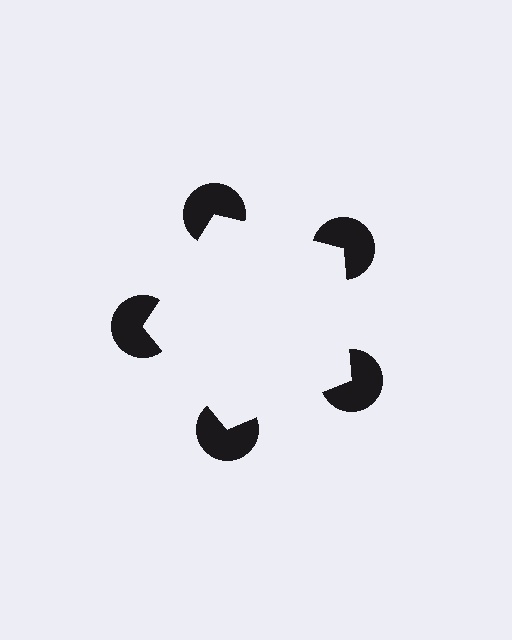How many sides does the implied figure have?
5 sides.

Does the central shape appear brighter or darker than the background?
It typically appears slightly brighter than the background, even though no actual brightness change is drawn.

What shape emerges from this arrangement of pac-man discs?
An illusory pentagon — its edges are inferred from the aligned wedge cuts in the pac-man discs, not physically drawn.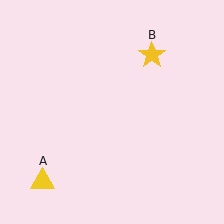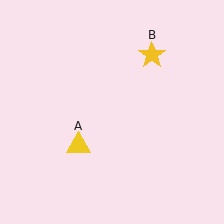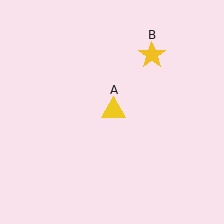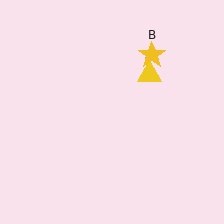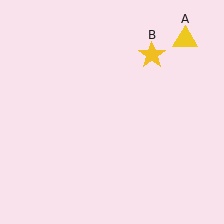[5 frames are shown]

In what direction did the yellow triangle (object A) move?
The yellow triangle (object A) moved up and to the right.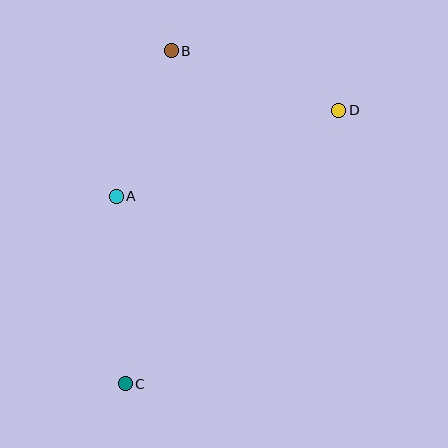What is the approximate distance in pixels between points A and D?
The distance between A and D is approximately 238 pixels.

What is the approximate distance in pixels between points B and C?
The distance between B and C is approximately 336 pixels.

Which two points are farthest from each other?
Points C and D are farthest from each other.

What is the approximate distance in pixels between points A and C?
The distance between A and C is approximately 188 pixels.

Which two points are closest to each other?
Points A and B are closest to each other.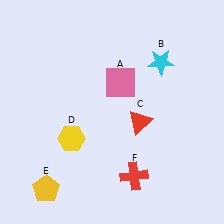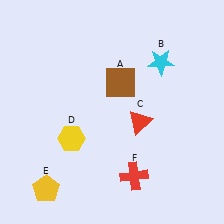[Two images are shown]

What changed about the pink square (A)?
In Image 1, A is pink. In Image 2, it changed to brown.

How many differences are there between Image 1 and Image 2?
There is 1 difference between the two images.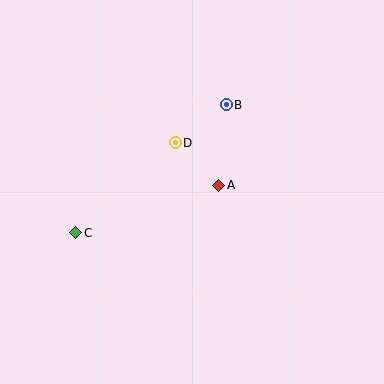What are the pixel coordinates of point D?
Point D is at (175, 143).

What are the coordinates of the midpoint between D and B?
The midpoint between D and B is at (201, 124).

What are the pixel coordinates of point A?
Point A is at (219, 185).